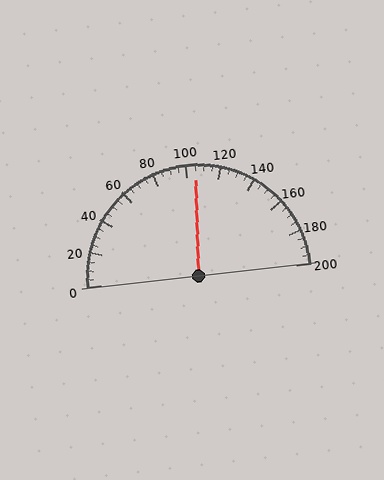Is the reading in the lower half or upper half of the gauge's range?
The reading is in the upper half of the range (0 to 200).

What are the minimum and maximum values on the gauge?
The gauge ranges from 0 to 200.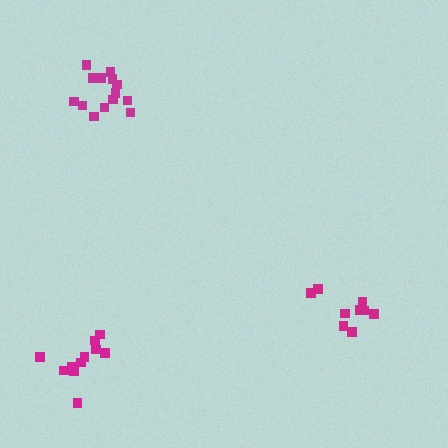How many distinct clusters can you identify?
There are 3 distinct clusters.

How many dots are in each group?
Group 1: 11 dots, Group 2: 14 dots, Group 3: 9 dots (34 total).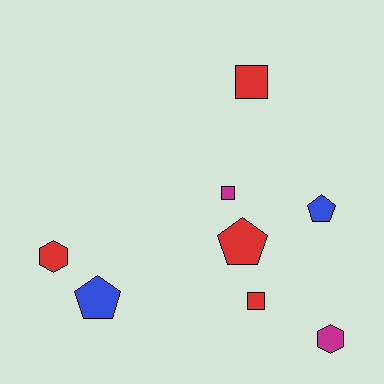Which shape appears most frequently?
Square, with 3 objects.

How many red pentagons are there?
There is 1 red pentagon.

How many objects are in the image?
There are 8 objects.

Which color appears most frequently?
Red, with 4 objects.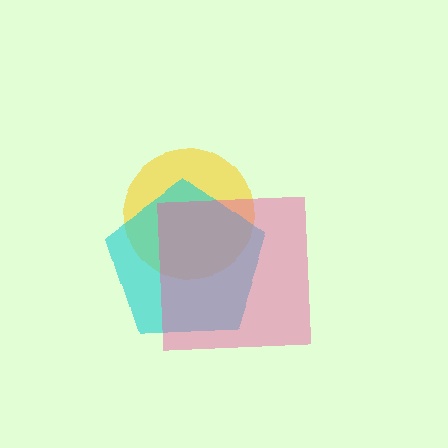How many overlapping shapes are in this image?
There are 3 overlapping shapes in the image.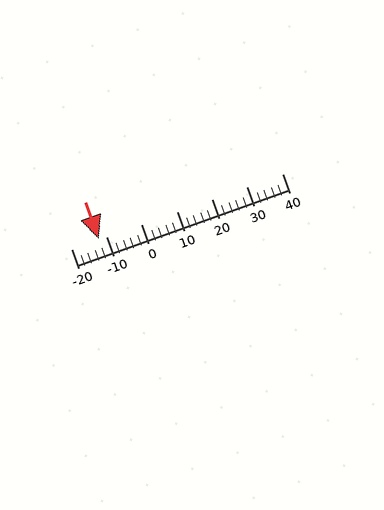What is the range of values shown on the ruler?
The ruler shows values from -20 to 40.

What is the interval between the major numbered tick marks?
The major tick marks are spaced 10 units apart.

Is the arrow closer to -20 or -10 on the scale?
The arrow is closer to -10.